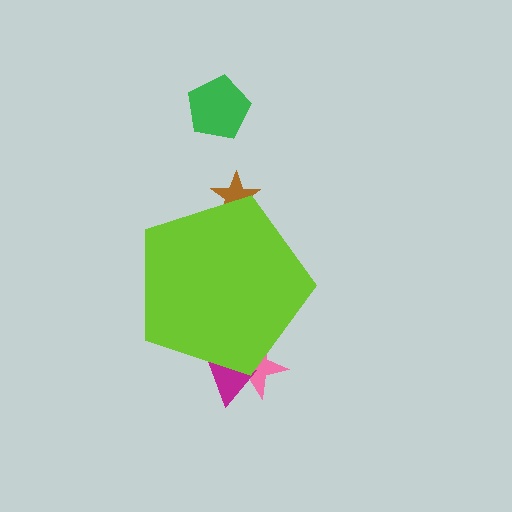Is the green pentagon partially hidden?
No, the green pentagon is fully visible.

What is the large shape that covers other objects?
A lime pentagon.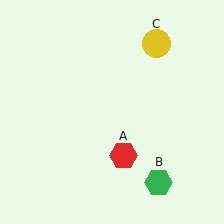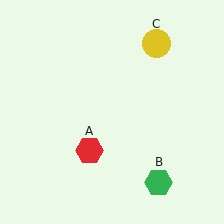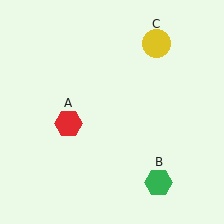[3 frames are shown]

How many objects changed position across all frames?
1 object changed position: red hexagon (object A).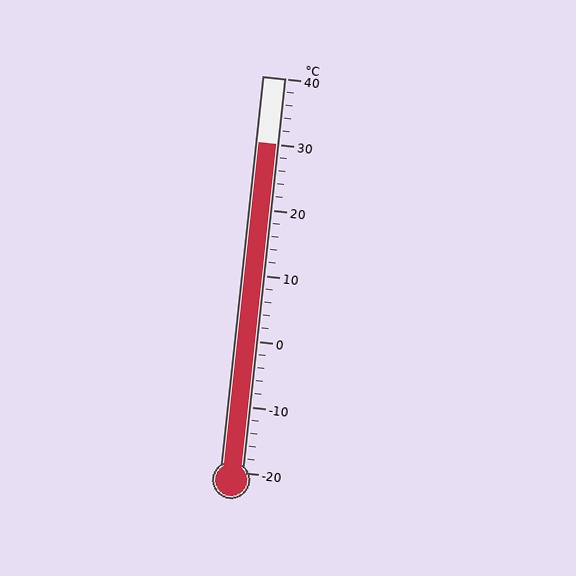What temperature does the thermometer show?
The thermometer shows approximately 30°C.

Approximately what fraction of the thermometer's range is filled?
The thermometer is filled to approximately 85% of its range.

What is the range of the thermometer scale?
The thermometer scale ranges from -20°C to 40°C.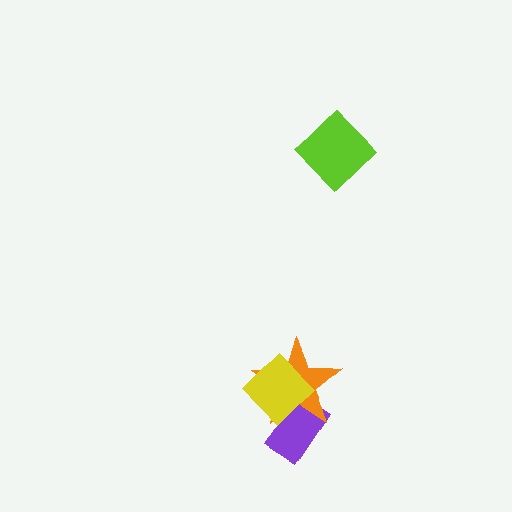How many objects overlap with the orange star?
2 objects overlap with the orange star.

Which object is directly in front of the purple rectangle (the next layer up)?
The orange star is directly in front of the purple rectangle.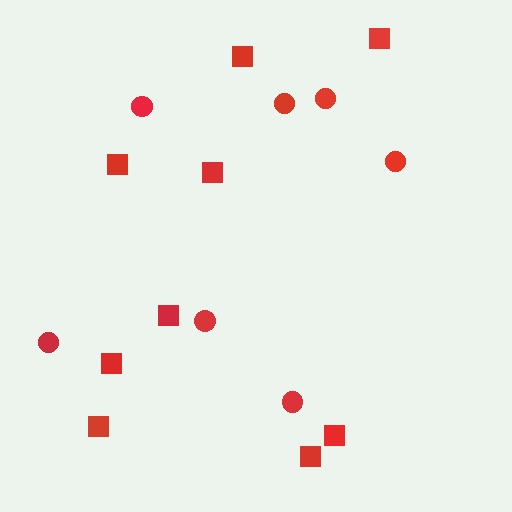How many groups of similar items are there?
There are 2 groups: one group of squares (9) and one group of circles (7).